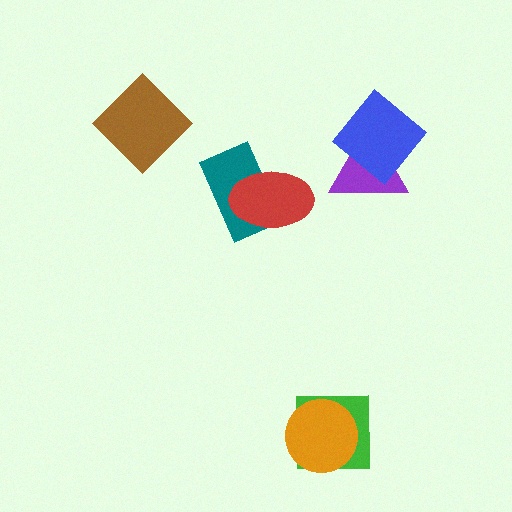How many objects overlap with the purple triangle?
1 object overlaps with the purple triangle.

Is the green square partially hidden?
Yes, it is partially covered by another shape.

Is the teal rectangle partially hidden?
Yes, it is partially covered by another shape.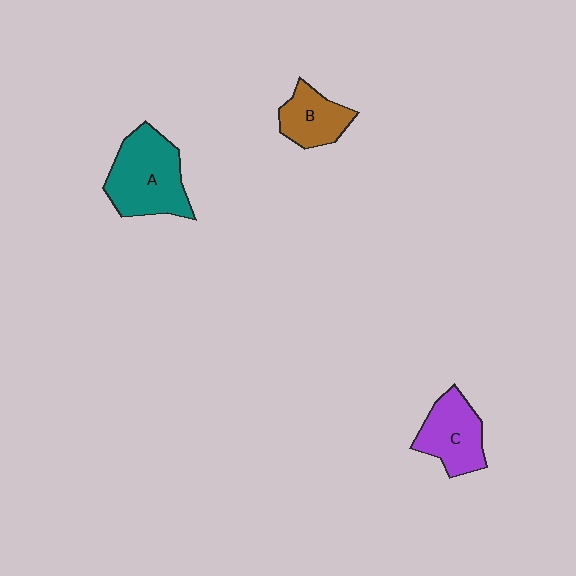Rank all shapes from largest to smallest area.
From largest to smallest: A (teal), C (purple), B (brown).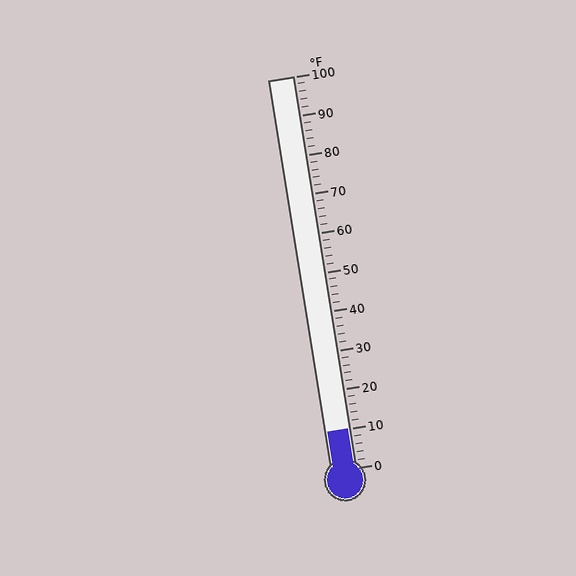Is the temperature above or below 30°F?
The temperature is below 30°F.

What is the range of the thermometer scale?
The thermometer scale ranges from 0°F to 100°F.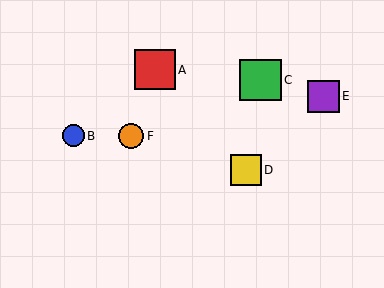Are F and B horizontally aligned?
Yes, both are at y≈136.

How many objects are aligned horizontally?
2 objects (B, F) are aligned horizontally.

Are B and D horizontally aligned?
No, B is at y≈136 and D is at y≈170.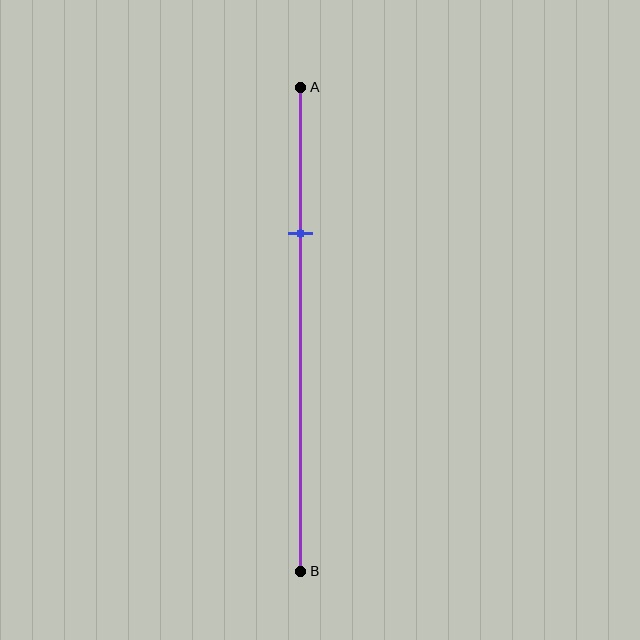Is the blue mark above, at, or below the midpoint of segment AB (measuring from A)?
The blue mark is above the midpoint of segment AB.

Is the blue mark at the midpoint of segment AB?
No, the mark is at about 30% from A, not at the 50% midpoint.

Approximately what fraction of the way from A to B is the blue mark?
The blue mark is approximately 30% of the way from A to B.